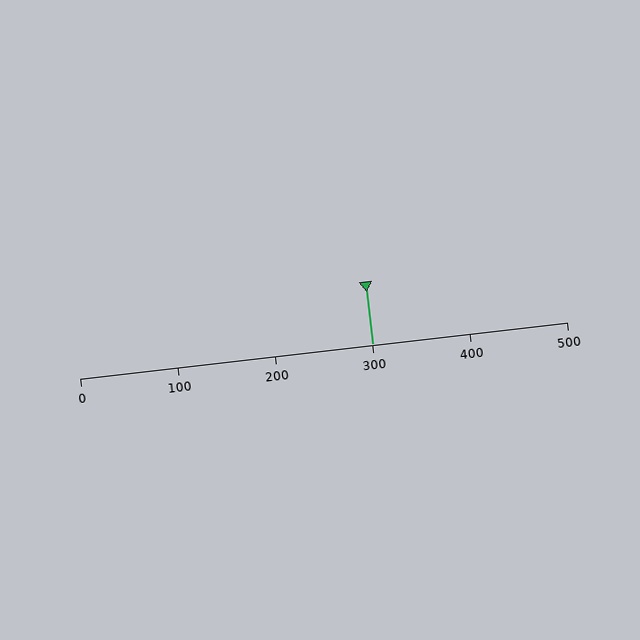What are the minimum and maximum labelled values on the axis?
The axis runs from 0 to 500.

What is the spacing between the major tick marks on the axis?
The major ticks are spaced 100 apart.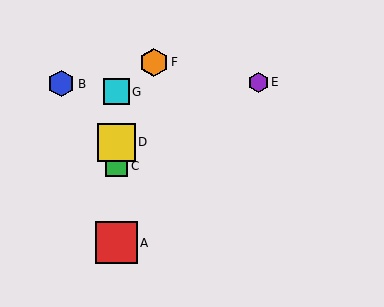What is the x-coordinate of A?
Object A is at x≈116.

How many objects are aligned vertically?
4 objects (A, C, D, G) are aligned vertically.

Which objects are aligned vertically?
Objects A, C, D, G are aligned vertically.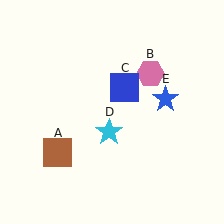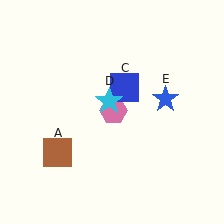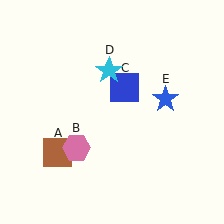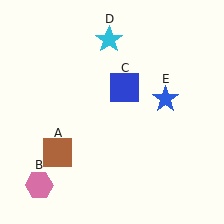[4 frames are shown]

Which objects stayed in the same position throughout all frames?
Brown square (object A) and blue square (object C) and blue star (object E) remained stationary.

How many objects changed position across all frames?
2 objects changed position: pink hexagon (object B), cyan star (object D).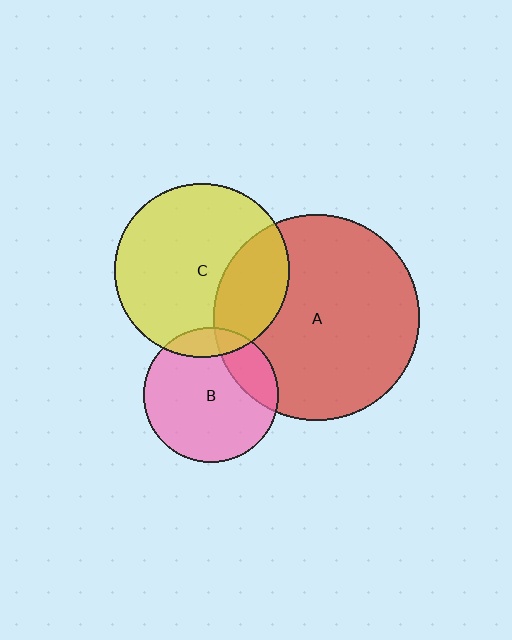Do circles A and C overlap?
Yes.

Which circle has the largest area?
Circle A (red).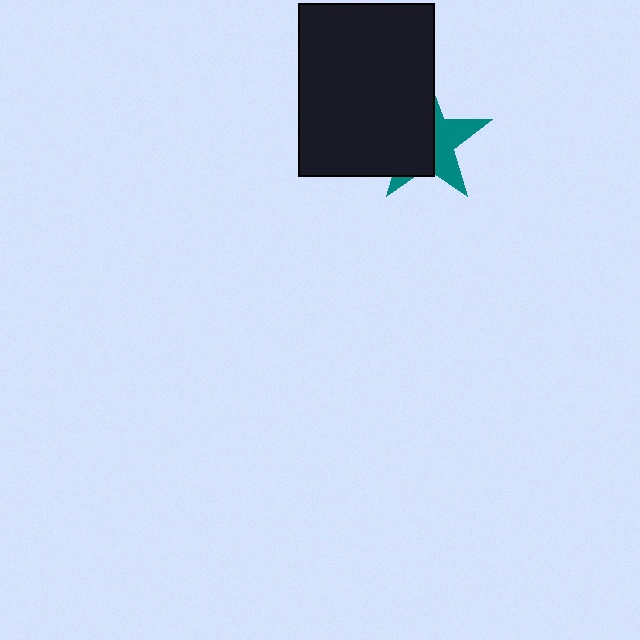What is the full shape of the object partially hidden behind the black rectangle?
The partially hidden object is a teal star.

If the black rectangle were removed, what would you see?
You would see the complete teal star.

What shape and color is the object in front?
The object in front is a black rectangle.